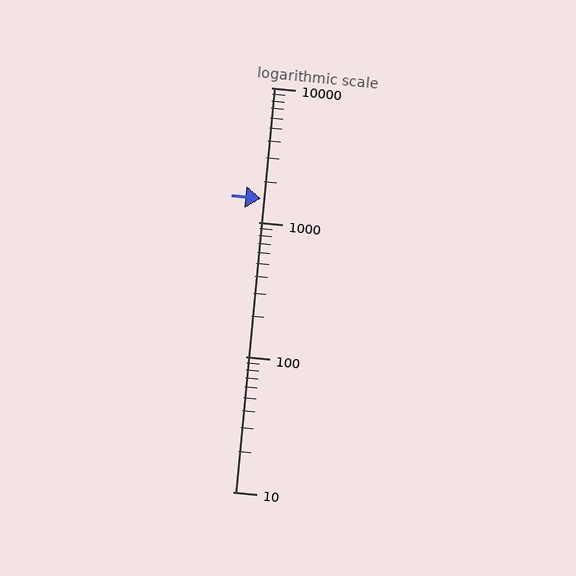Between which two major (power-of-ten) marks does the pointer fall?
The pointer is between 1000 and 10000.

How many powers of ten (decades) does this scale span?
The scale spans 3 decades, from 10 to 10000.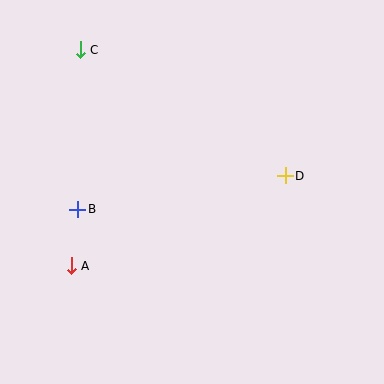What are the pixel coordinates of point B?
Point B is at (78, 209).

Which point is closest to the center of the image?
Point D at (285, 176) is closest to the center.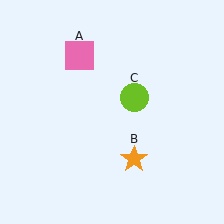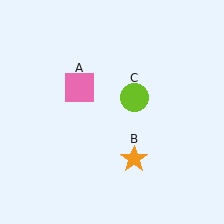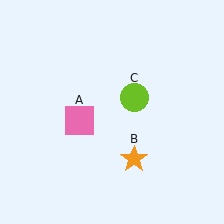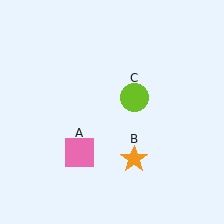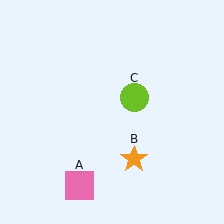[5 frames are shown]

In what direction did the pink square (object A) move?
The pink square (object A) moved down.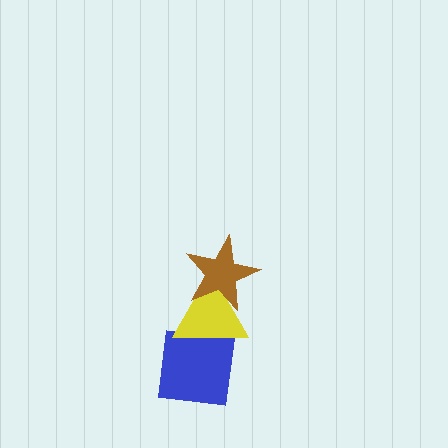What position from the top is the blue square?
The blue square is 3rd from the top.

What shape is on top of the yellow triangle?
The brown star is on top of the yellow triangle.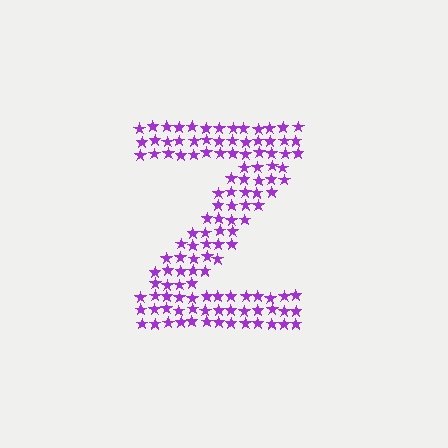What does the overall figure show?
The overall figure shows the letter Z.